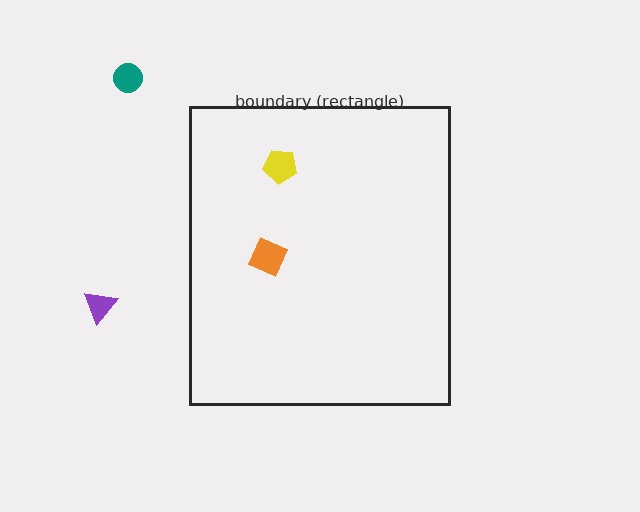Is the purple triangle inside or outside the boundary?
Outside.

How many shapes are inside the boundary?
2 inside, 2 outside.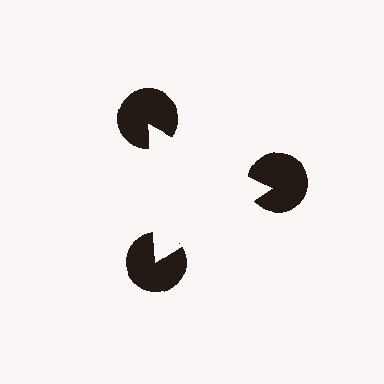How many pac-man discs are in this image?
There are 3 — one at each vertex of the illusory triangle.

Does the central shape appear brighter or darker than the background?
It typically appears slightly brighter than the background, even though no actual brightness change is drawn.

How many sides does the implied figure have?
3 sides.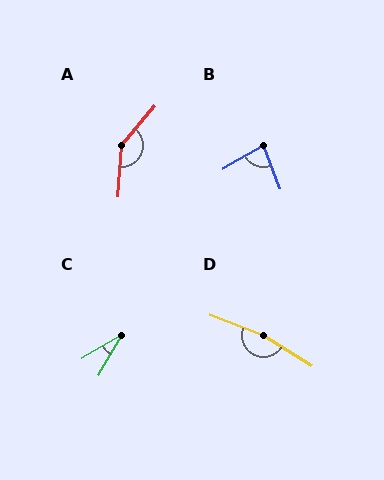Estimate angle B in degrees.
Approximately 80 degrees.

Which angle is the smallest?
C, at approximately 30 degrees.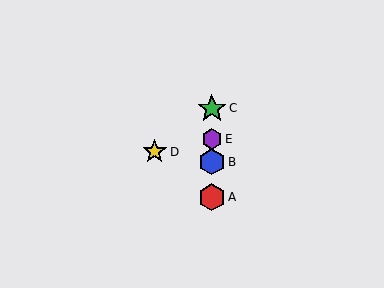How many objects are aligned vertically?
4 objects (A, B, C, E) are aligned vertically.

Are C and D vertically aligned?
No, C is at x≈212 and D is at x≈155.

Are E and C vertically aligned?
Yes, both are at x≈212.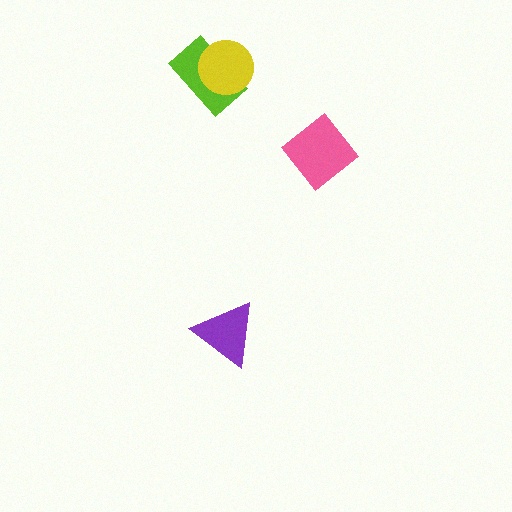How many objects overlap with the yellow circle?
1 object overlaps with the yellow circle.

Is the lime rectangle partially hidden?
Yes, it is partially covered by another shape.